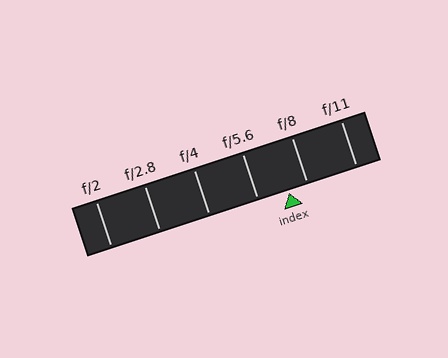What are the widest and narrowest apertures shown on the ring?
The widest aperture shown is f/2 and the narrowest is f/11.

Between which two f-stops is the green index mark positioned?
The index mark is between f/5.6 and f/8.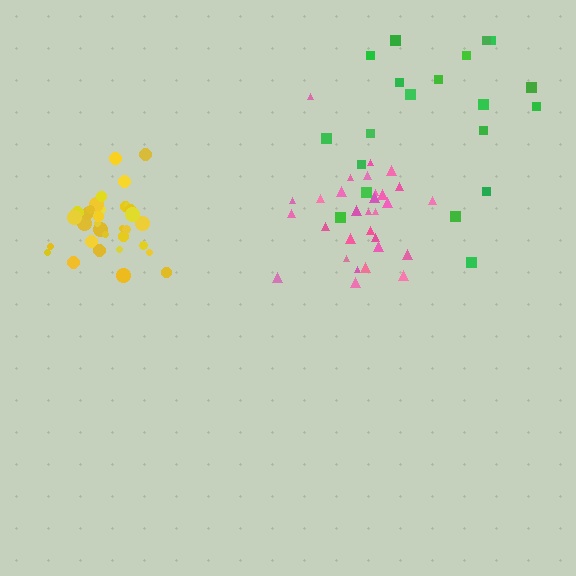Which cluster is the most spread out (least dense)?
Green.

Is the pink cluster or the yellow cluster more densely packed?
Yellow.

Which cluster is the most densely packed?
Yellow.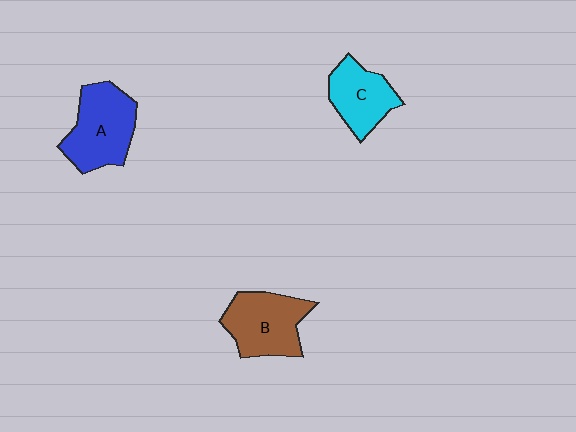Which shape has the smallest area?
Shape C (cyan).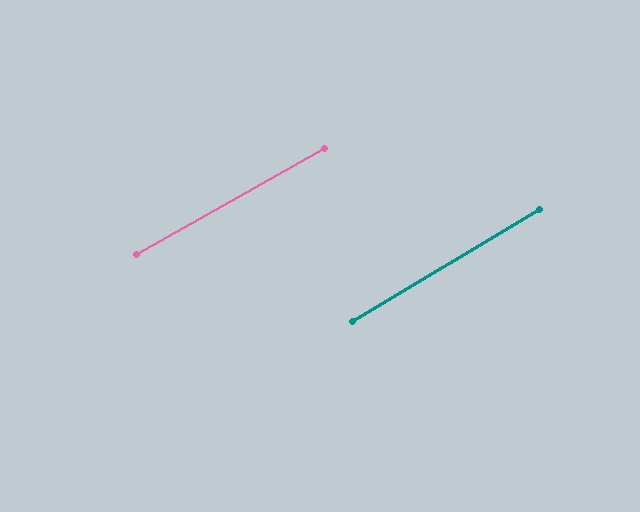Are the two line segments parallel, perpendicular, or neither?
Parallel — their directions differ by only 1.8°.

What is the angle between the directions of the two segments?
Approximately 2 degrees.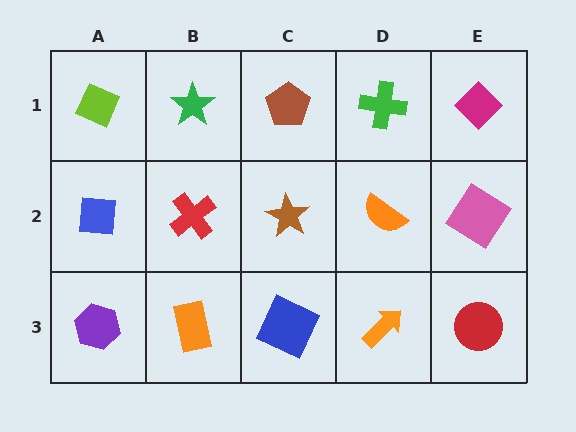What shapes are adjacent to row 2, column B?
A green star (row 1, column B), an orange rectangle (row 3, column B), a blue square (row 2, column A), a brown star (row 2, column C).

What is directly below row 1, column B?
A red cross.